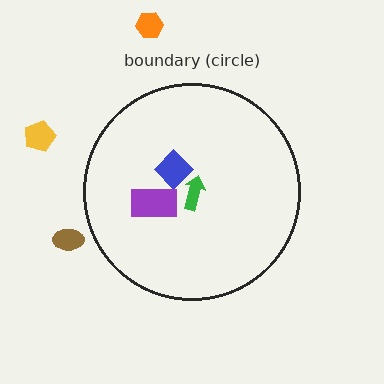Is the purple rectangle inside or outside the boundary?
Inside.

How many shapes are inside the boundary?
3 inside, 3 outside.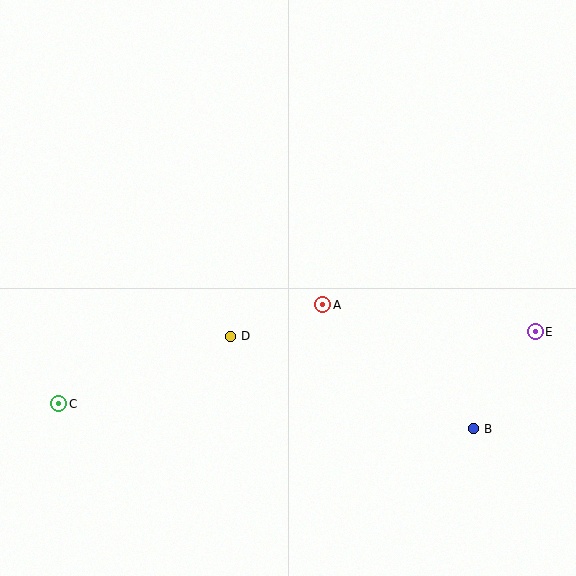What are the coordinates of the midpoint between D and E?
The midpoint between D and E is at (383, 334).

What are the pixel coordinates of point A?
Point A is at (323, 305).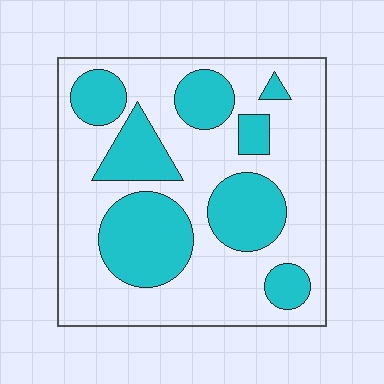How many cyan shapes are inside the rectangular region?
8.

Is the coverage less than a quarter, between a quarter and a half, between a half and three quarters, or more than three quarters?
Between a quarter and a half.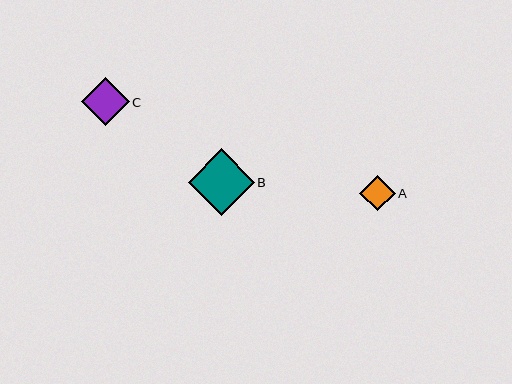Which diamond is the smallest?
Diamond A is the smallest with a size of approximately 36 pixels.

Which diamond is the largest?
Diamond B is the largest with a size of approximately 66 pixels.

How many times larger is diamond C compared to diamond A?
Diamond C is approximately 1.3 times the size of diamond A.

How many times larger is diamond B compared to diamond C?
Diamond B is approximately 1.4 times the size of diamond C.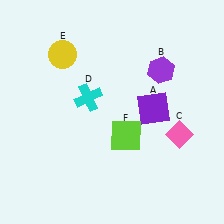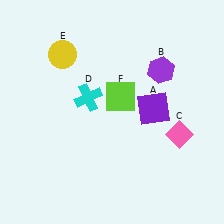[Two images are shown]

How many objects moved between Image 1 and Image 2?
1 object moved between the two images.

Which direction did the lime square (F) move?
The lime square (F) moved up.